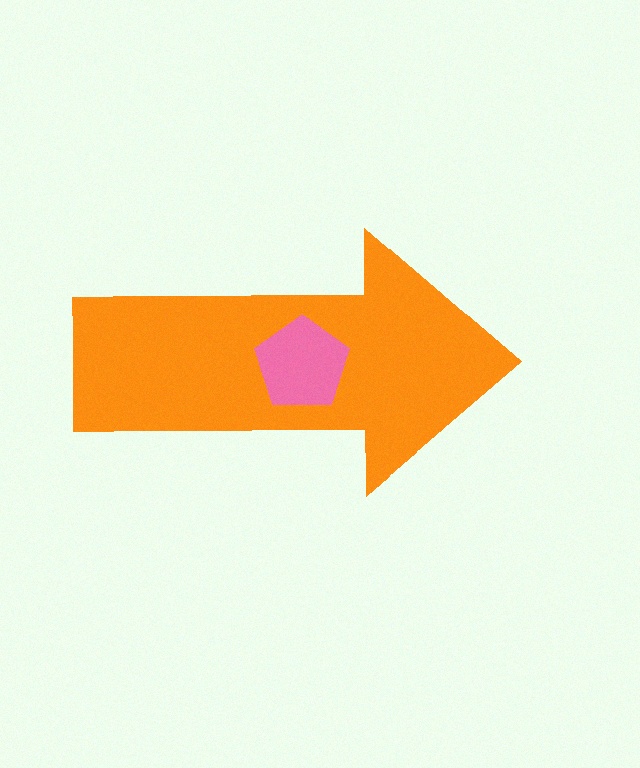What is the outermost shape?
The orange arrow.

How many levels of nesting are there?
2.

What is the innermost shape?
The pink pentagon.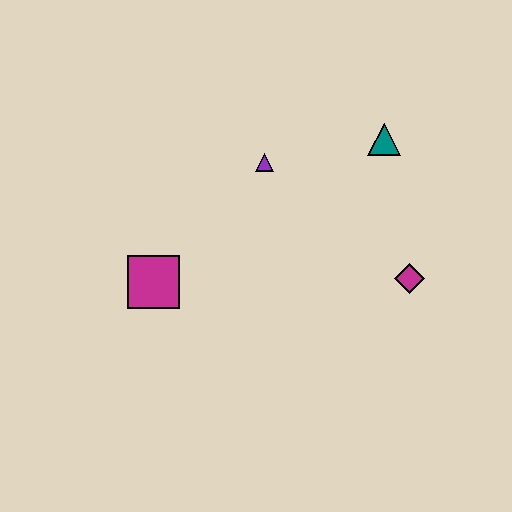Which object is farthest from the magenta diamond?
The magenta square is farthest from the magenta diamond.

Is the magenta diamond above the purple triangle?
No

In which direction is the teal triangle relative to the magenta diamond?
The teal triangle is above the magenta diamond.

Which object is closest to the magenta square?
The purple triangle is closest to the magenta square.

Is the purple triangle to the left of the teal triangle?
Yes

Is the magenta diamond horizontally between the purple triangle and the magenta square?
No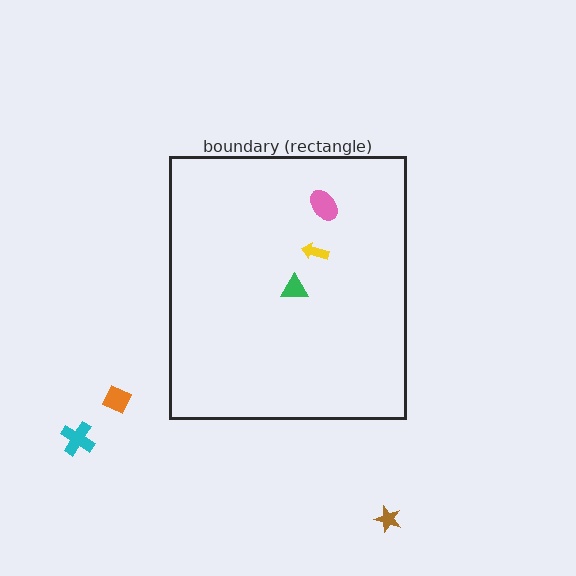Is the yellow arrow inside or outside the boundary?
Inside.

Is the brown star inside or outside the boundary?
Outside.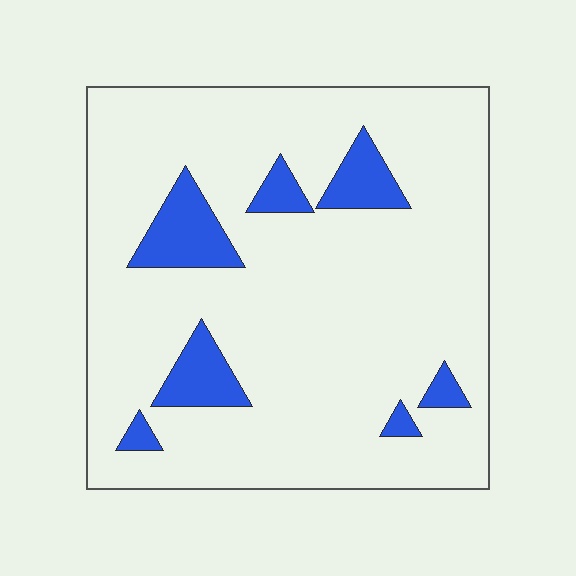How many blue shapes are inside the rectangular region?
7.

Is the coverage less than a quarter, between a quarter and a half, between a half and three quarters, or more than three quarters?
Less than a quarter.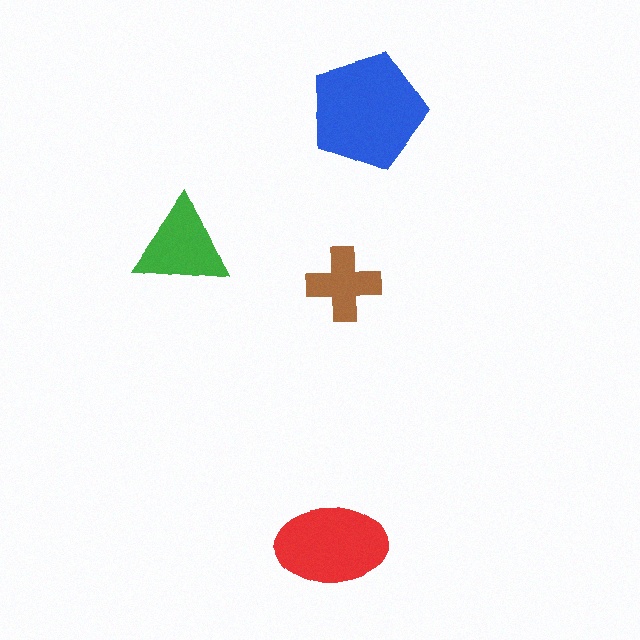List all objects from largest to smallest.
The blue pentagon, the red ellipse, the green triangle, the brown cross.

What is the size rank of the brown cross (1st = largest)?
4th.